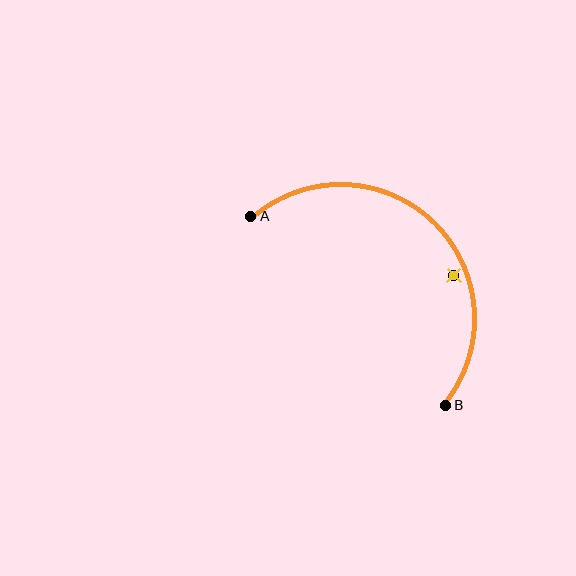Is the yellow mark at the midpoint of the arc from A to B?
No — the yellow mark does not lie on the arc at all. It sits slightly inside the curve.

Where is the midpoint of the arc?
The arc midpoint is the point on the curve farthest from the straight line joining A and B. It sits above and to the right of that line.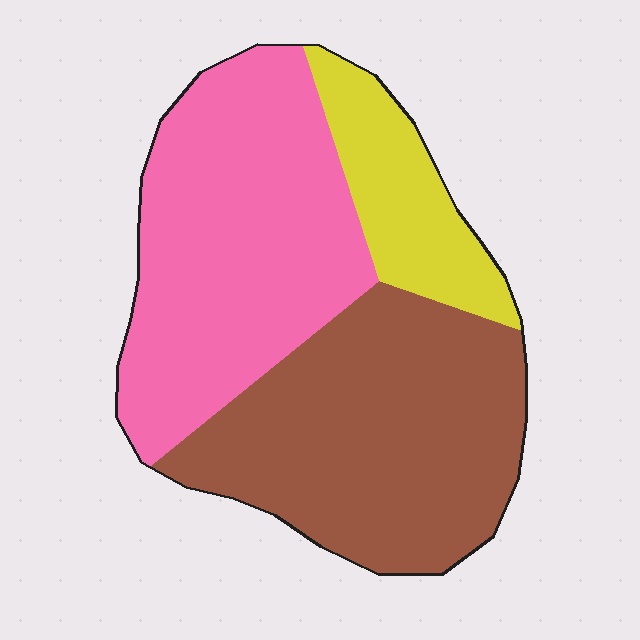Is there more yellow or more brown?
Brown.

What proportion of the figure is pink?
Pink covers 42% of the figure.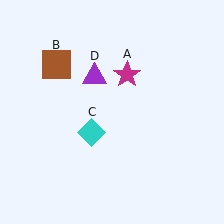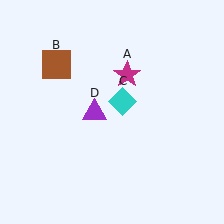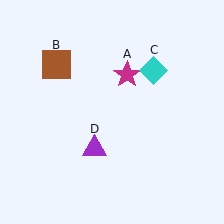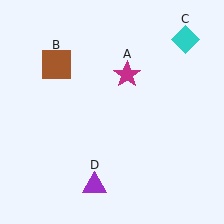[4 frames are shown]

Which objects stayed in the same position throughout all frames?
Magenta star (object A) and brown square (object B) remained stationary.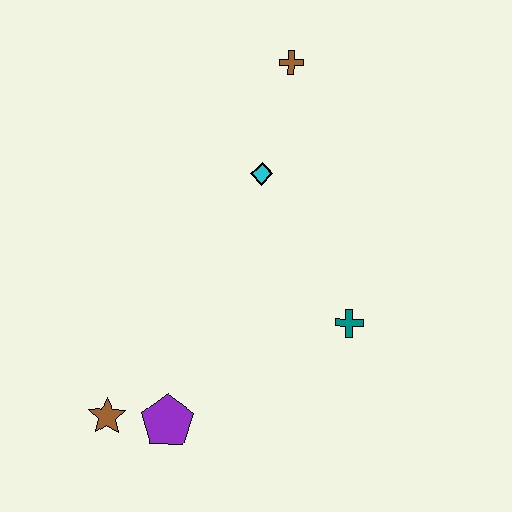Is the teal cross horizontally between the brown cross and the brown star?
No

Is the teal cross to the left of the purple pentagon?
No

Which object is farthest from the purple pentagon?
The brown cross is farthest from the purple pentagon.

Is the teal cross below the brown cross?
Yes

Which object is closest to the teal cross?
The cyan diamond is closest to the teal cross.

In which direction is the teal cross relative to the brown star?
The teal cross is to the right of the brown star.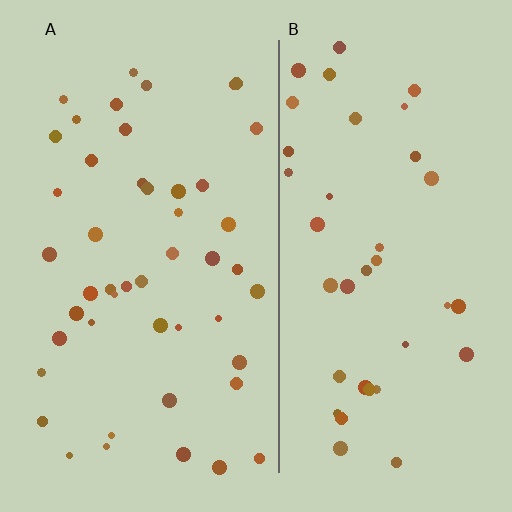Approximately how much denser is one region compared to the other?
Approximately 1.2× — region A over region B.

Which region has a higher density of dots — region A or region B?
A (the left).